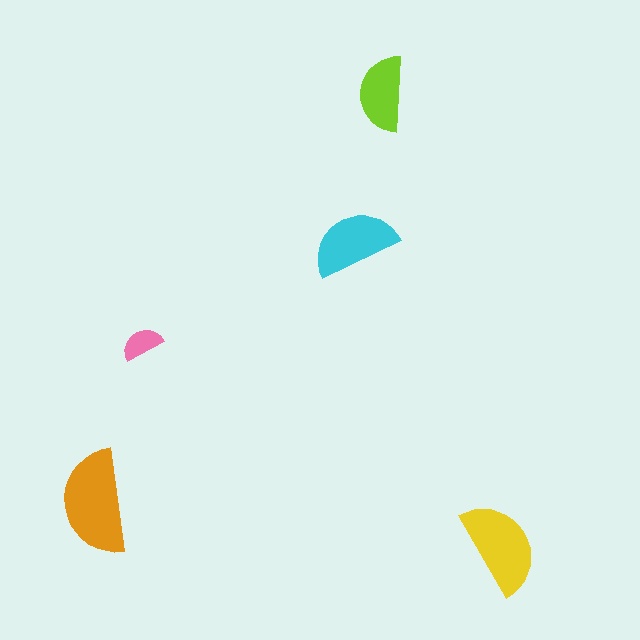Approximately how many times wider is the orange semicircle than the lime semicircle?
About 1.5 times wider.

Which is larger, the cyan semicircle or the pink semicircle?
The cyan one.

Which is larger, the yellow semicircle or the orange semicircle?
The orange one.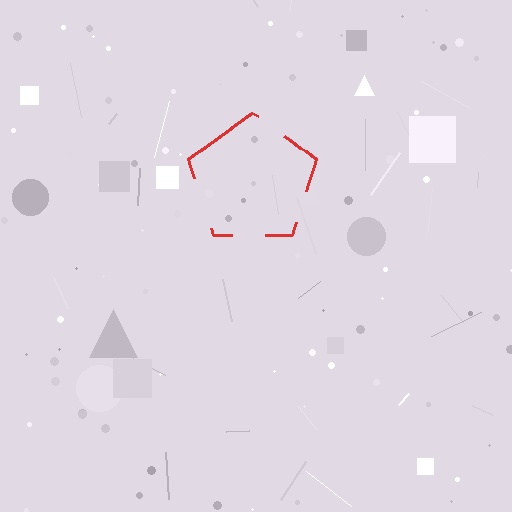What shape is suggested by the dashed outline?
The dashed outline suggests a pentagon.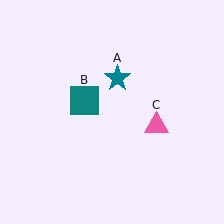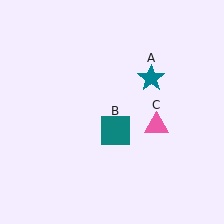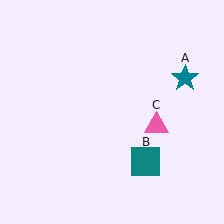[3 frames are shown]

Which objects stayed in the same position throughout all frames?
Pink triangle (object C) remained stationary.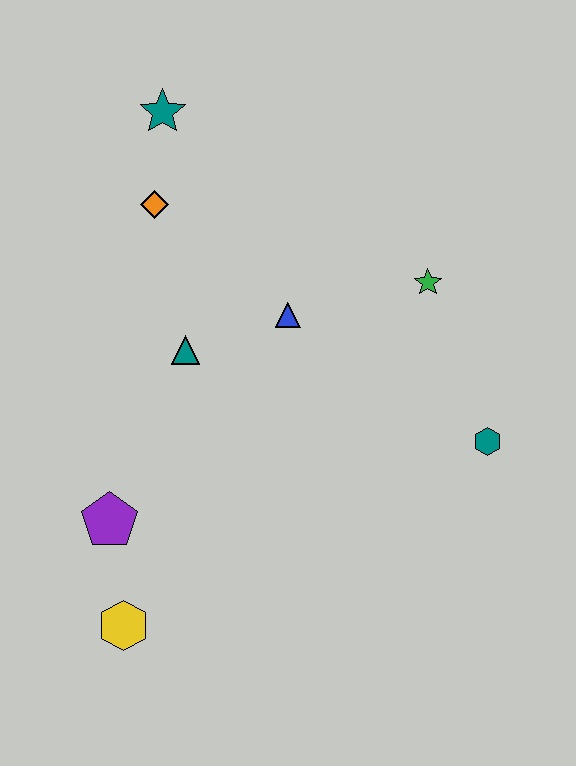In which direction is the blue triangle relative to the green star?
The blue triangle is to the left of the green star.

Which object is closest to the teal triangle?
The blue triangle is closest to the teal triangle.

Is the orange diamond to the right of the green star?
No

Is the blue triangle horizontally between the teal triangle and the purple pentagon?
No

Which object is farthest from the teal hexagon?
The teal star is farthest from the teal hexagon.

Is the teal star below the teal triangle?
No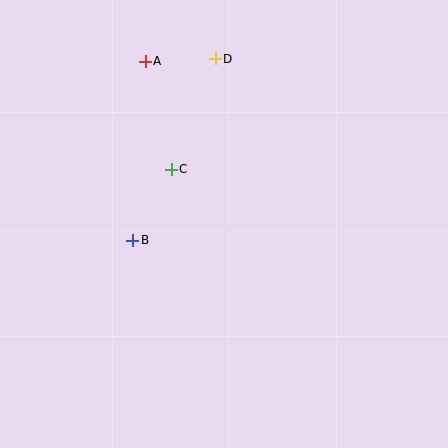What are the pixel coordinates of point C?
Point C is at (171, 169).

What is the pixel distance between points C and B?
The distance between C and B is 81 pixels.